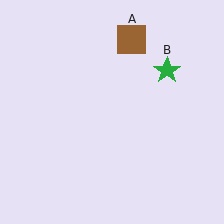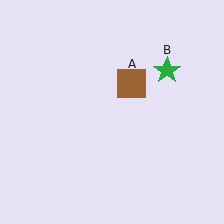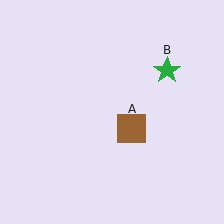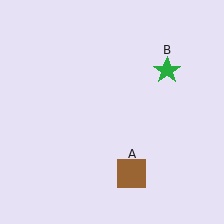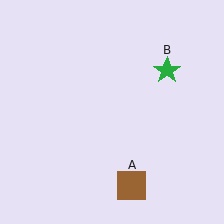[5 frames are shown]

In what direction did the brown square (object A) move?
The brown square (object A) moved down.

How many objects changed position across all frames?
1 object changed position: brown square (object A).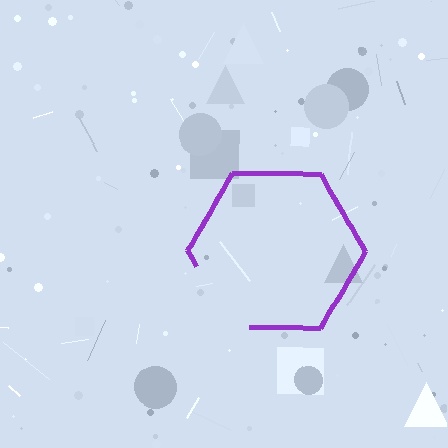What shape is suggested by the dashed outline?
The dashed outline suggests a hexagon.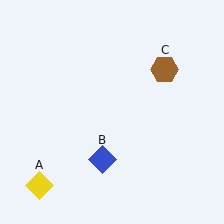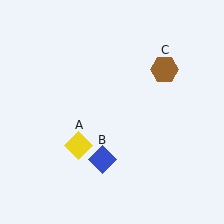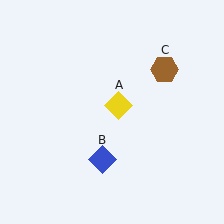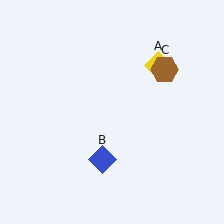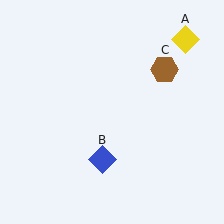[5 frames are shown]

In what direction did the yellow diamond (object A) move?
The yellow diamond (object A) moved up and to the right.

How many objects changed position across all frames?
1 object changed position: yellow diamond (object A).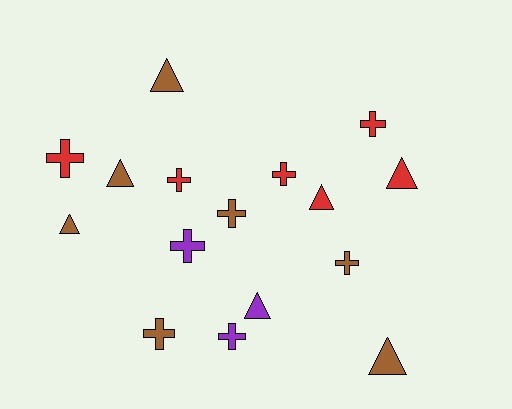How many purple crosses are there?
There are 2 purple crosses.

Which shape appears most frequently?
Cross, with 9 objects.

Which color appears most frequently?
Brown, with 7 objects.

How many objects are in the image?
There are 16 objects.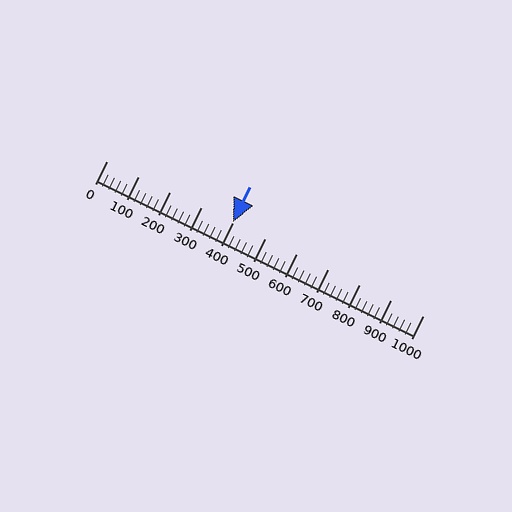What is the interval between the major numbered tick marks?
The major tick marks are spaced 100 units apart.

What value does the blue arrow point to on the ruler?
The blue arrow points to approximately 400.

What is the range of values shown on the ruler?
The ruler shows values from 0 to 1000.